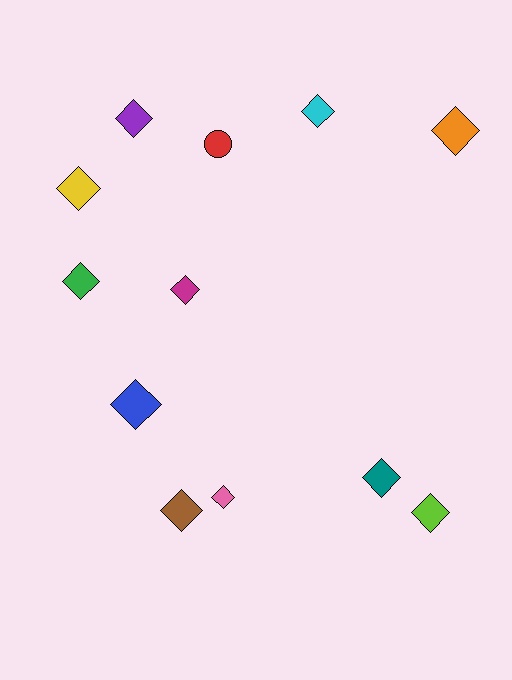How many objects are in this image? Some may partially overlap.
There are 12 objects.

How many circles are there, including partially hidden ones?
There is 1 circle.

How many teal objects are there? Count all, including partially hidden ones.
There is 1 teal object.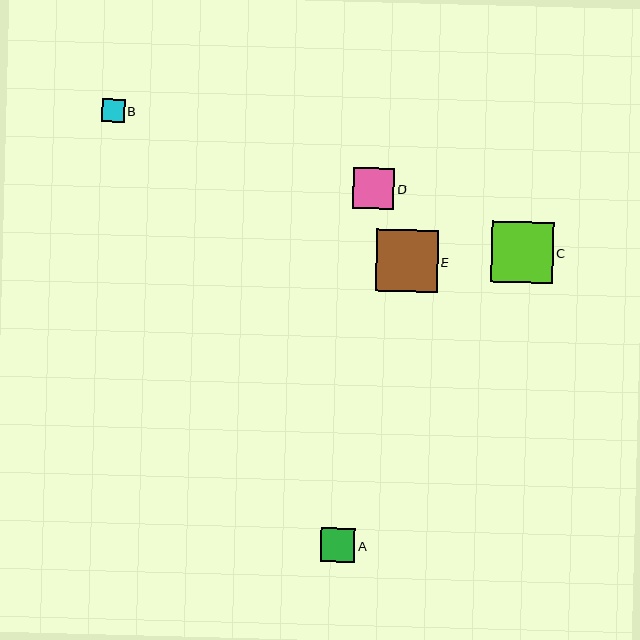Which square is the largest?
Square E is the largest with a size of approximately 62 pixels.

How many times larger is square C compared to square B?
Square C is approximately 2.6 times the size of square B.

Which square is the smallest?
Square B is the smallest with a size of approximately 23 pixels.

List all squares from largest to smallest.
From largest to smallest: E, C, D, A, B.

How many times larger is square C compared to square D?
Square C is approximately 1.5 times the size of square D.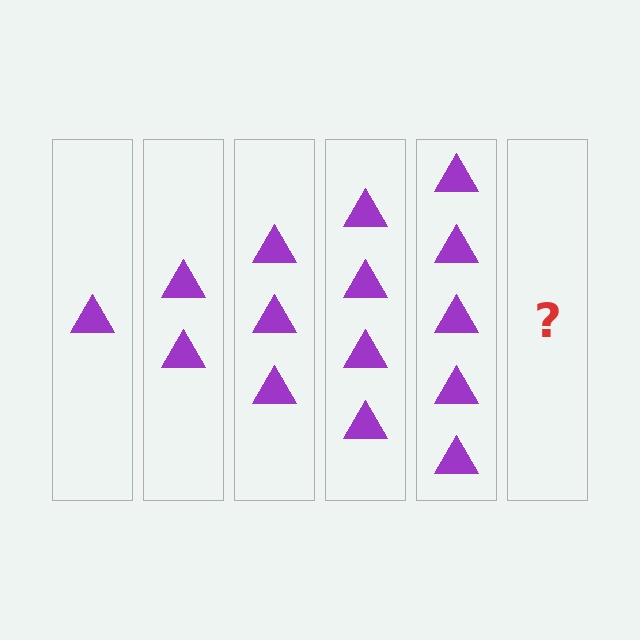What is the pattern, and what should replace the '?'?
The pattern is that each step adds one more triangle. The '?' should be 6 triangles.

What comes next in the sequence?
The next element should be 6 triangles.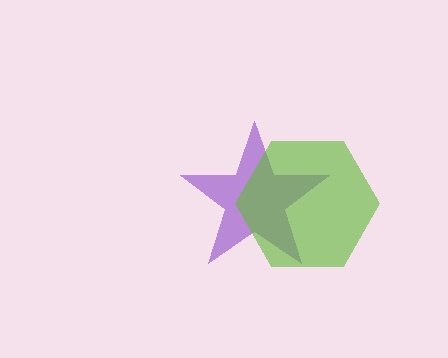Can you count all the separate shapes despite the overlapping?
Yes, there are 2 separate shapes.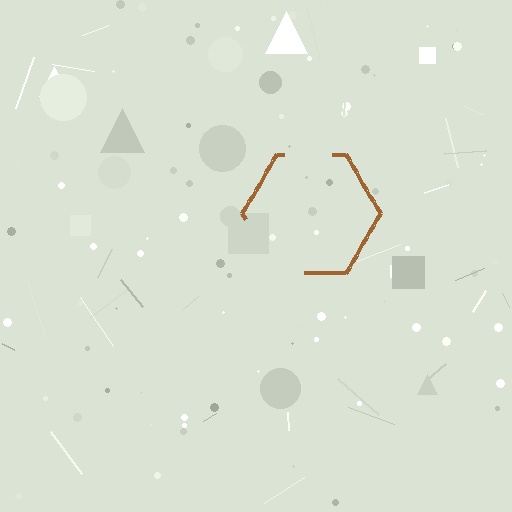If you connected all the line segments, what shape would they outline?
They would outline a hexagon.